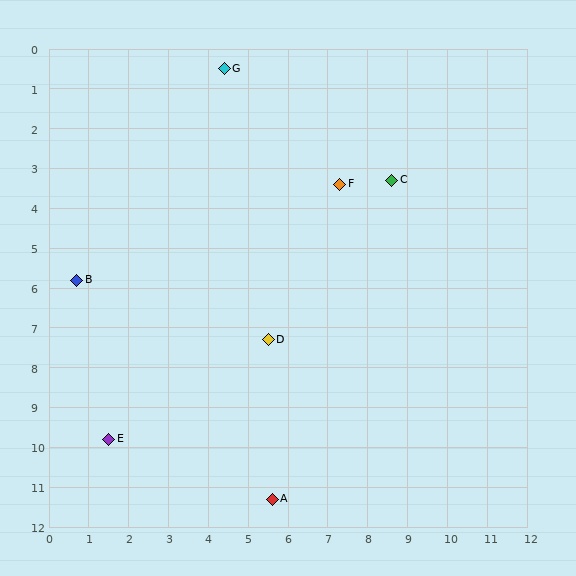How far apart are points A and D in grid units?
Points A and D are about 4.0 grid units apart.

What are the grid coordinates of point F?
Point F is at approximately (7.3, 3.4).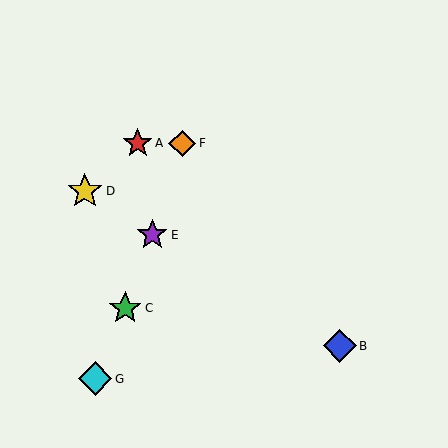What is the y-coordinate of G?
Object G is at y≈379.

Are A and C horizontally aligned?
No, A is at y≈143 and C is at y≈308.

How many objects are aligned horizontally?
2 objects (A, F) are aligned horizontally.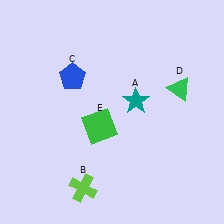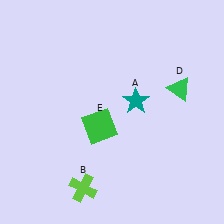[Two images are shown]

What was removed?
The blue pentagon (C) was removed in Image 2.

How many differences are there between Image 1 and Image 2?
There is 1 difference between the two images.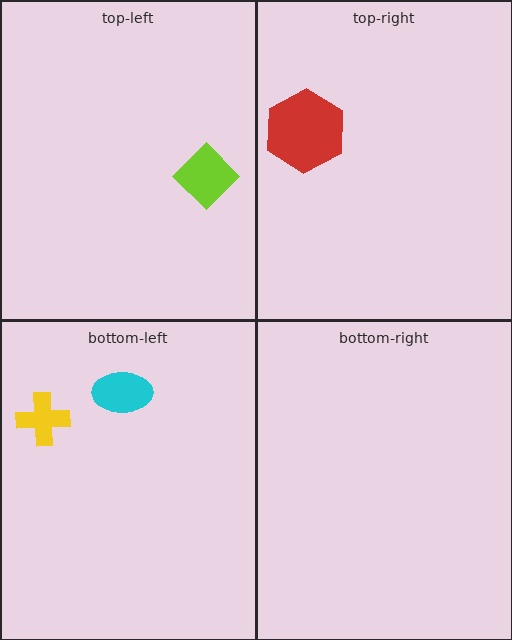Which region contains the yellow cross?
The bottom-left region.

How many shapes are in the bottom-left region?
2.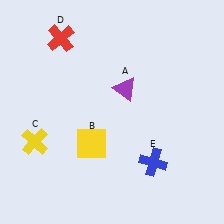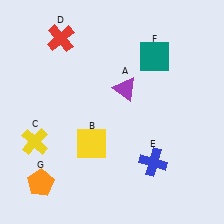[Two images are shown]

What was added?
A teal square (F), an orange pentagon (G) were added in Image 2.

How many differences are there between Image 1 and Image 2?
There are 2 differences between the two images.